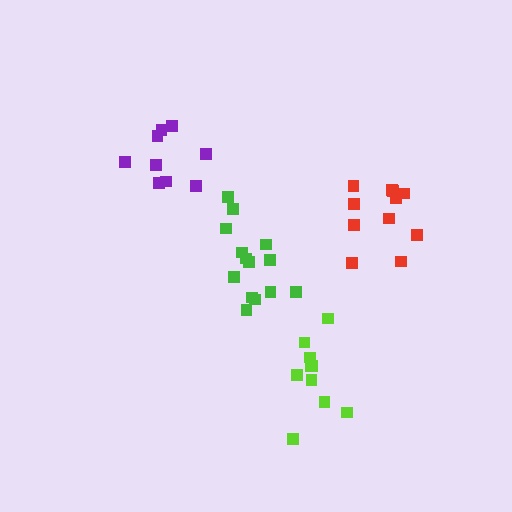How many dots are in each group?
Group 1: 14 dots, Group 2: 9 dots, Group 3: 11 dots, Group 4: 10 dots (44 total).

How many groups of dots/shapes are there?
There are 4 groups.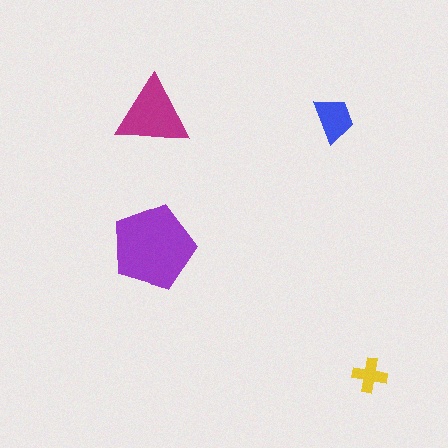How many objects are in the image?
There are 4 objects in the image.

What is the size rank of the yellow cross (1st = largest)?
4th.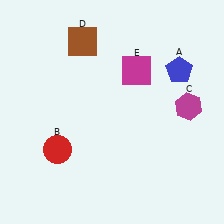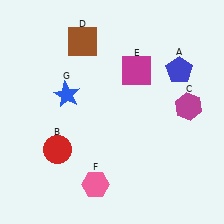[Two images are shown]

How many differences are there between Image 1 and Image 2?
There are 2 differences between the two images.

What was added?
A pink hexagon (F), a blue star (G) were added in Image 2.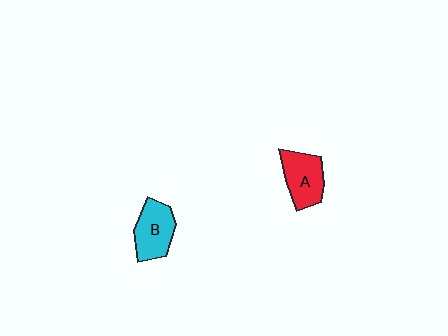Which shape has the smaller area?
Shape B (cyan).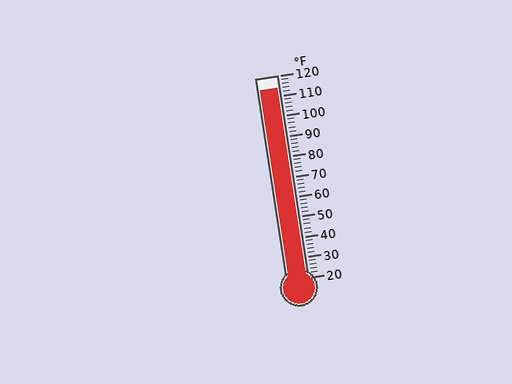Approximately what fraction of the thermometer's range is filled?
The thermometer is filled to approximately 95% of its range.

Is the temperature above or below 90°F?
The temperature is above 90°F.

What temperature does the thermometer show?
The thermometer shows approximately 114°F.